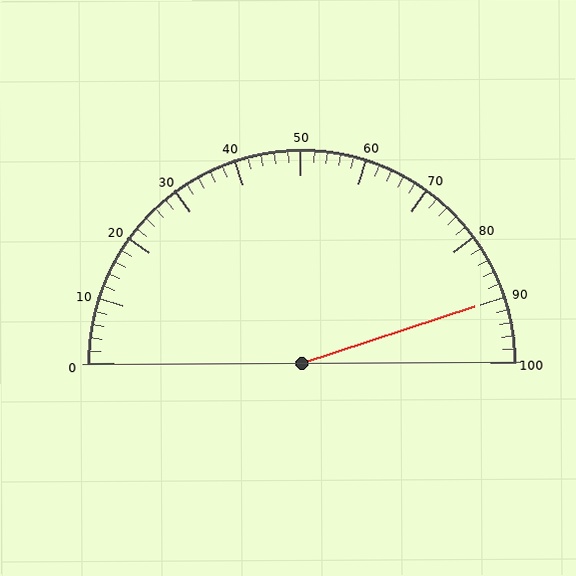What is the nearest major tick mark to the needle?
The nearest major tick mark is 90.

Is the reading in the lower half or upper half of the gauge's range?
The reading is in the upper half of the range (0 to 100).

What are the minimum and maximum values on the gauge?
The gauge ranges from 0 to 100.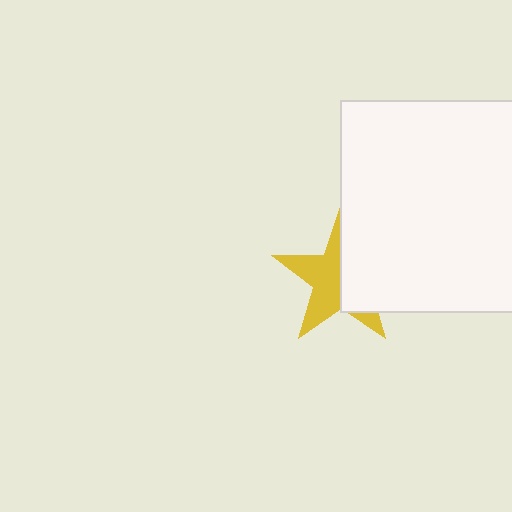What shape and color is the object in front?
The object in front is a white square.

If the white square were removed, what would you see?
You would see the complete yellow star.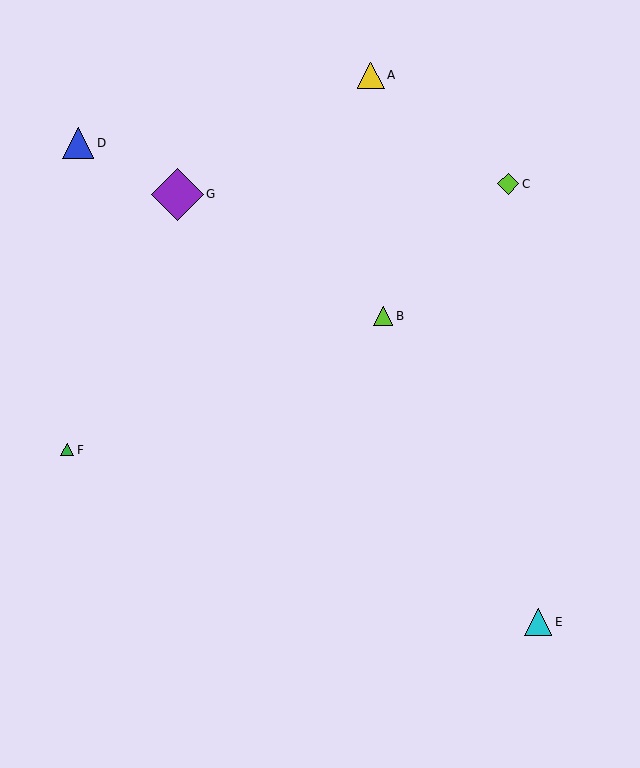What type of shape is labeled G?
Shape G is a purple diamond.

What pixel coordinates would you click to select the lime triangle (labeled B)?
Click at (383, 316) to select the lime triangle B.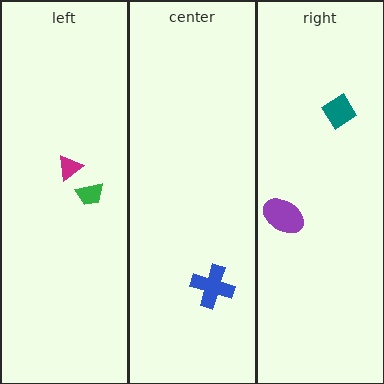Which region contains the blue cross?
The center region.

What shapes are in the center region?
The blue cross.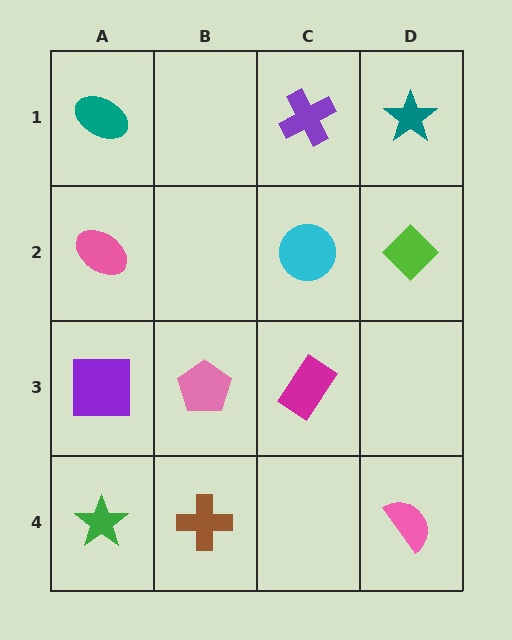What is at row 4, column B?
A brown cross.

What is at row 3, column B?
A pink pentagon.